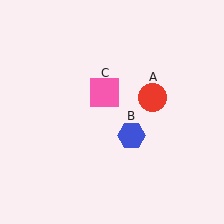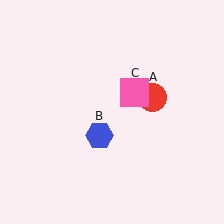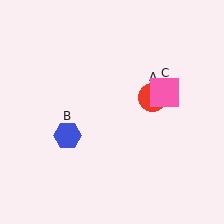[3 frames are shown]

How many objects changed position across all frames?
2 objects changed position: blue hexagon (object B), pink square (object C).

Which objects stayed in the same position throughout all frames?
Red circle (object A) remained stationary.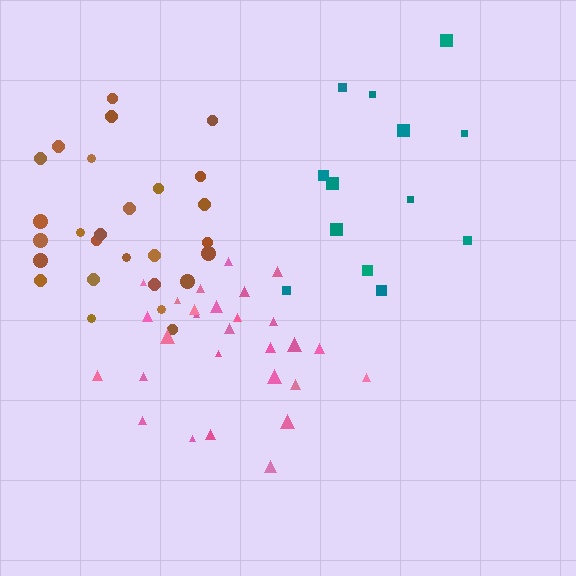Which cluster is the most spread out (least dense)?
Teal.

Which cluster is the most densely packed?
Pink.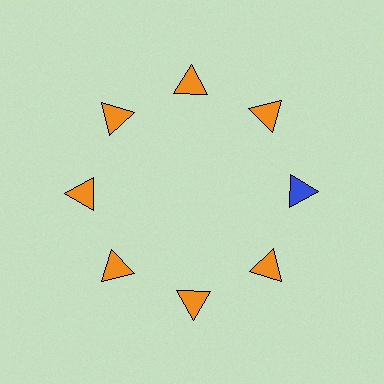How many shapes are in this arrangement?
There are 8 shapes arranged in a ring pattern.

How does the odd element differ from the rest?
It has a different color: blue instead of orange.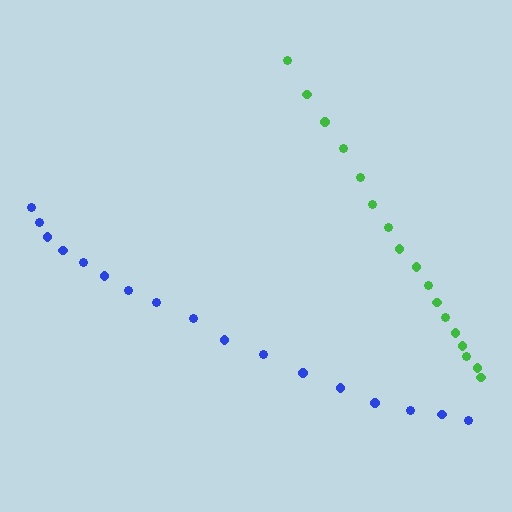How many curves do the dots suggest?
There are 2 distinct paths.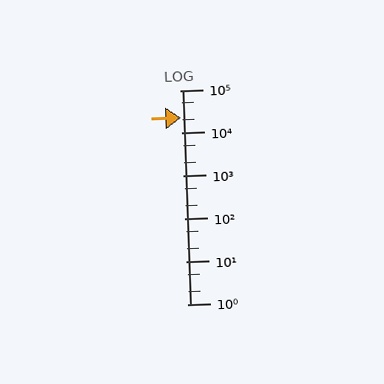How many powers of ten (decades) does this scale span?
The scale spans 5 decades, from 1 to 100000.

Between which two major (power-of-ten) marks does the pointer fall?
The pointer is between 10000 and 100000.